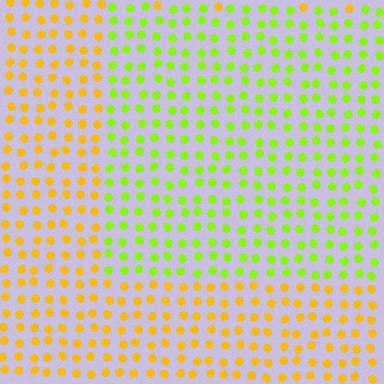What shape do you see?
I see a rectangle.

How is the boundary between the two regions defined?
The boundary is defined purely by a slight shift in hue (about 45 degrees). Spacing, size, and orientation are identical on both sides.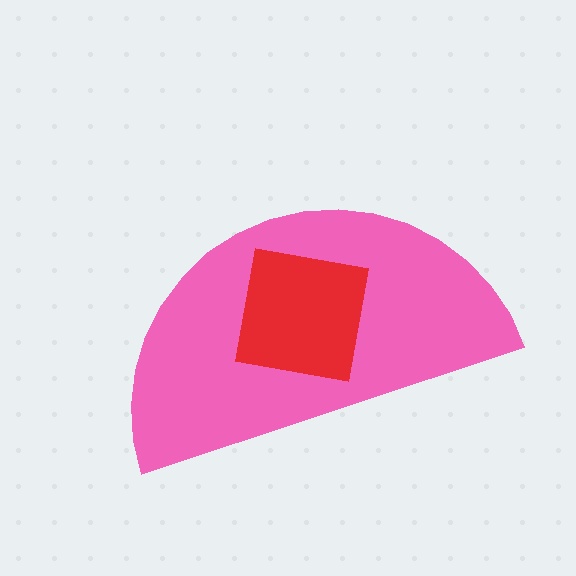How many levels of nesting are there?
2.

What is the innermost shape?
The red square.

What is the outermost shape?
The pink semicircle.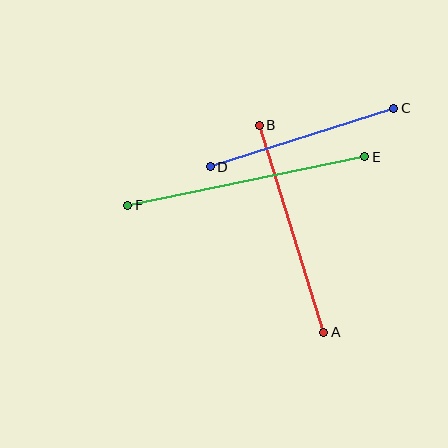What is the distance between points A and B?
The distance is approximately 217 pixels.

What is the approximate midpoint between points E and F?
The midpoint is at approximately (246, 181) pixels.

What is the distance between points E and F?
The distance is approximately 242 pixels.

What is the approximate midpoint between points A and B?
The midpoint is at approximately (291, 229) pixels.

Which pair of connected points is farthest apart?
Points E and F are farthest apart.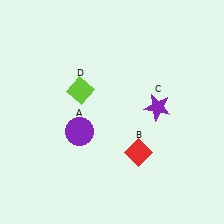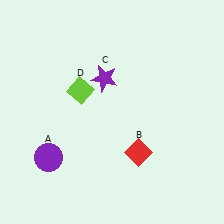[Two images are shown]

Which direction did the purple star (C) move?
The purple star (C) moved left.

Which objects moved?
The objects that moved are: the purple circle (A), the purple star (C).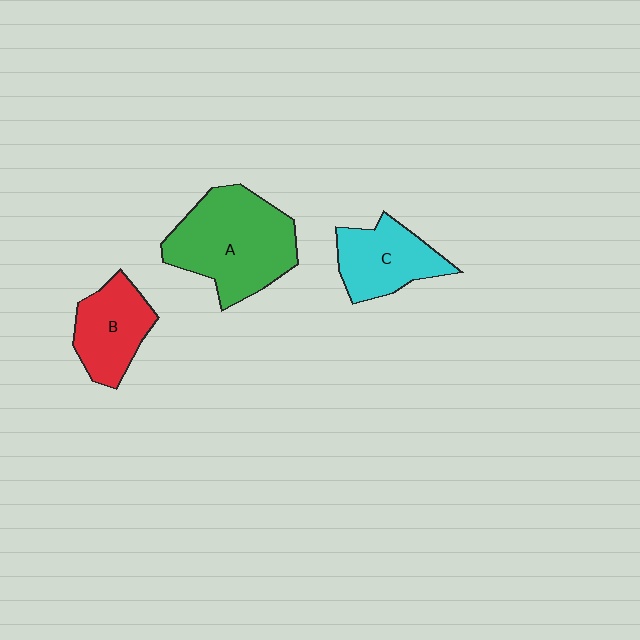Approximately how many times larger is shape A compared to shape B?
Approximately 1.7 times.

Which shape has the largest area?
Shape A (green).